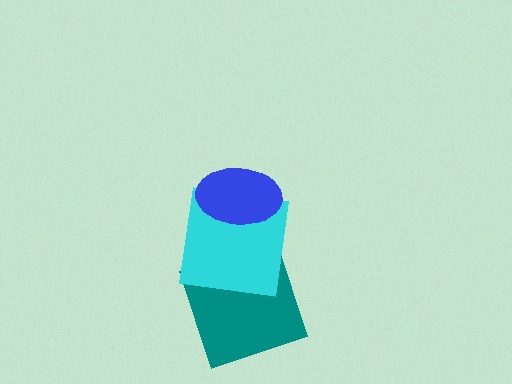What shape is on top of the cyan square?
The blue ellipse is on top of the cyan square.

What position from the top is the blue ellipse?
The blue ellipse is 1st from the top.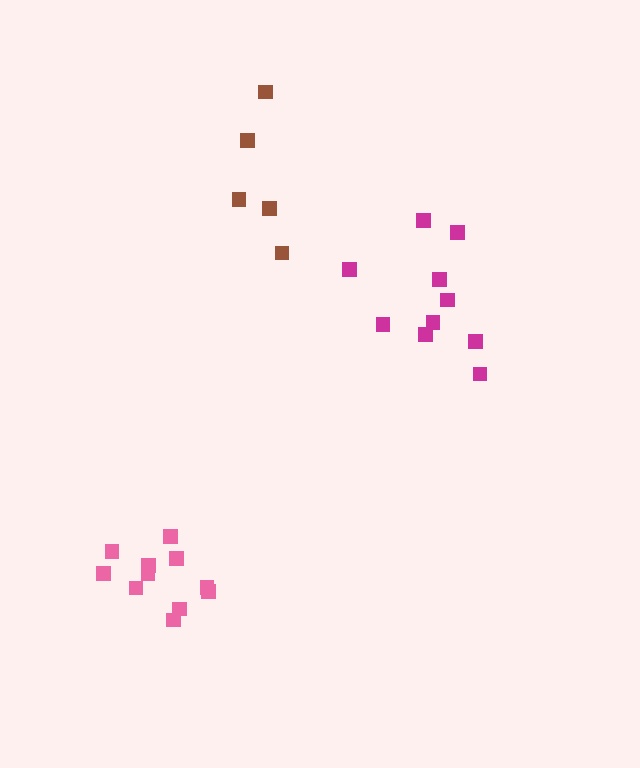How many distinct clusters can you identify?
There are 3 distinct clusters.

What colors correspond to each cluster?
The clusters are colored: magenta, pink, brown.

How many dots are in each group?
Group 1: 10 dots, Group 2: 11 dots, Group 3: 5 dots (26 total).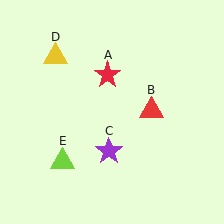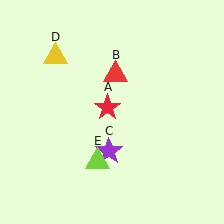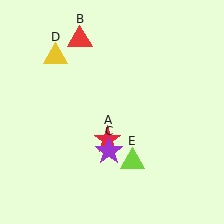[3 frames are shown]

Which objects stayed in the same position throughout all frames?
Purple star (object C) and yellow triangle (object D) remained stationary.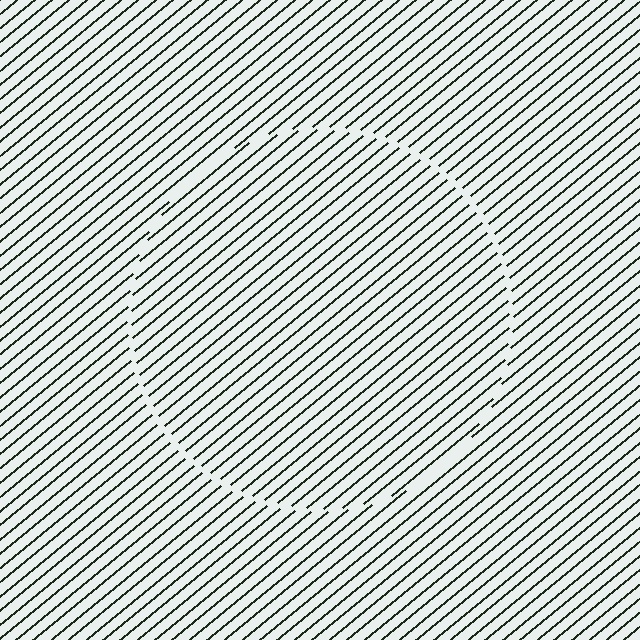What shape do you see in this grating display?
An illusory circle. The interior of the shape contains the same grating, shifted by half a period — the contour is defined by the phase discontinuity where line-ends from the inner and outer gratings abut.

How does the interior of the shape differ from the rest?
The interior of the shape contains the same grating, shifted by half a period — the contour is defined by the phase discontinuity where line-ends from the inner and outer gratings abut.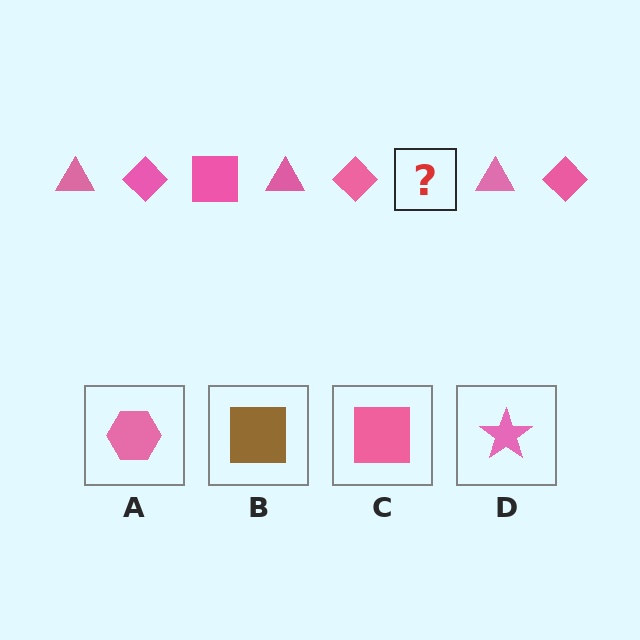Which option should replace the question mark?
Option C.